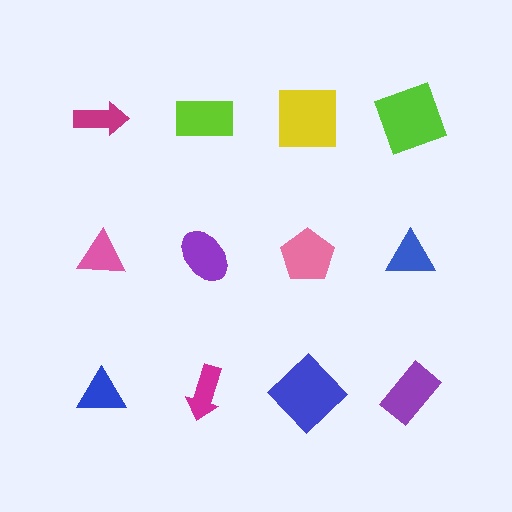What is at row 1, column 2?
A lime rectangle.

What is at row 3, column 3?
A blue diamond.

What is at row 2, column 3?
A pink pentagon.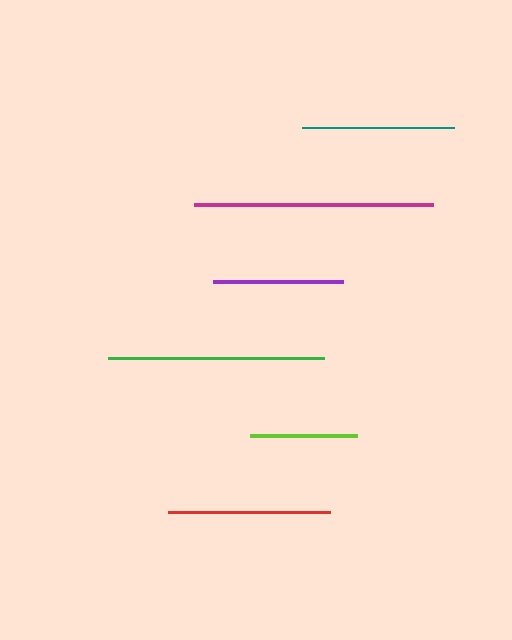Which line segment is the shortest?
The lime line is the shortest at approximately 107 pixels.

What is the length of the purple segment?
The purple segment is approximately 131 pixels long.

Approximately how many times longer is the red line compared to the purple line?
The red line is approximately 1.2 times the length of the purple line.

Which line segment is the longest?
The magenta line is the longest at approximately 240 pixels.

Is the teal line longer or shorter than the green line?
The green line is longer than the teal line.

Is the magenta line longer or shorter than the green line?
The magenta line is longer than the green line.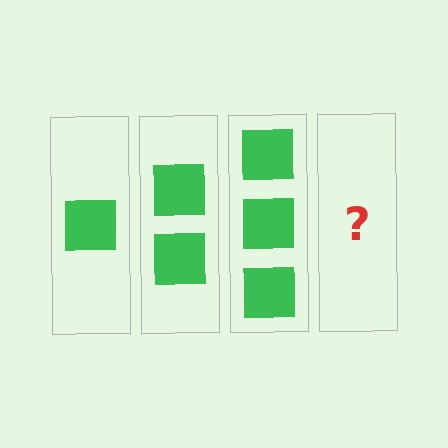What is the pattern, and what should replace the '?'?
The pattern is that each step adds one more square. The '?' should be 4 squares.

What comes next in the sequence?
The next element should be 4 squares.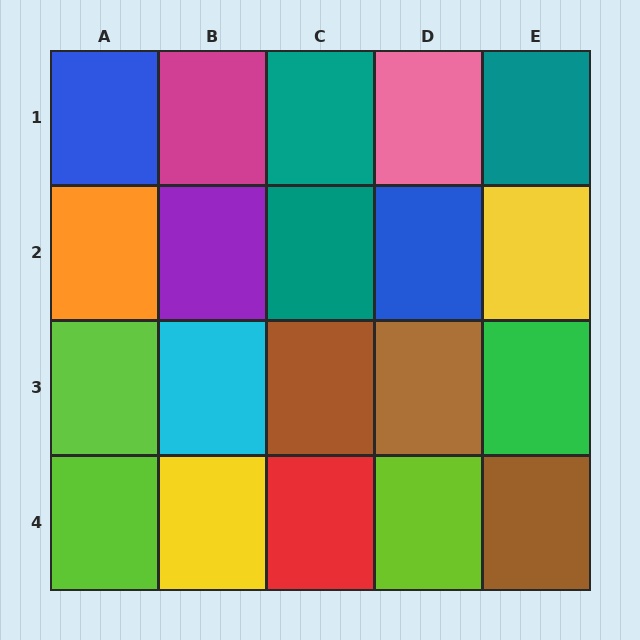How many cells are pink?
1 cell is pink.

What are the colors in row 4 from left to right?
Lime, yellow, red, lime, brown.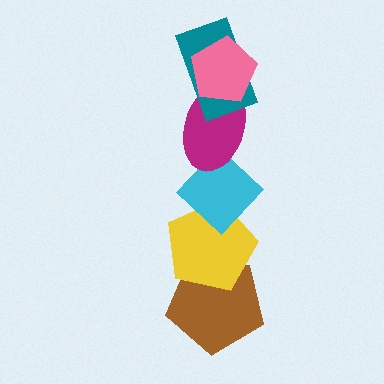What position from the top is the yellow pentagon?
The yellow pentagon is 5th from the top.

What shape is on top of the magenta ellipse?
The teal rectangle is on top of the magenta ellipse.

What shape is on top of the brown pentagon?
The yellow pentagon is on top of the brown pentagon.